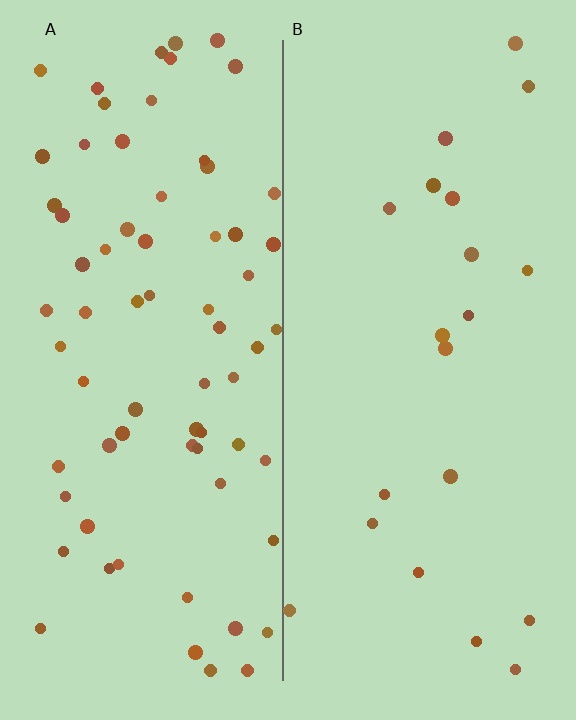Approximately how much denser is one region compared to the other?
Approximately 3.4× — region A over region B.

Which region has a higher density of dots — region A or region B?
A (the left).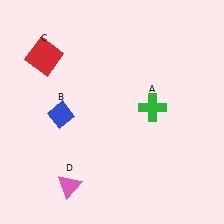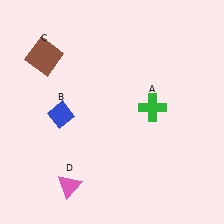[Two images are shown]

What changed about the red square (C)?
In Image 1, C is red. In Image 2, it changed to brown.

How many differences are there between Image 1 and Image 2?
There is 1 difference between the two images.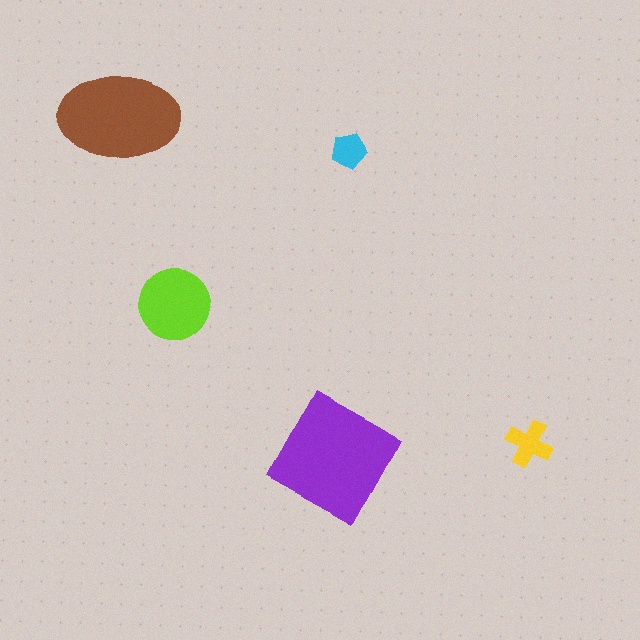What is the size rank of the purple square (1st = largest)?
1st.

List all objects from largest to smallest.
The purple square, the brown ellipse, the lime circle, the yellow cross, the cyan pentagon.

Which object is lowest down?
The purple square is bottommost.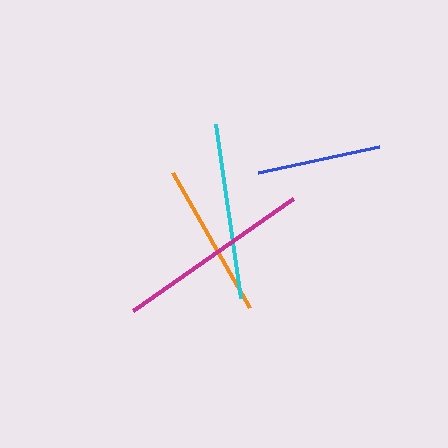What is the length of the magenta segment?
The magenta segment is approximately 196 pixels long.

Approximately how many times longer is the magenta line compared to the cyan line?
The magenta line is approximately 1.1 times the length of the cyan line.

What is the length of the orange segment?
The orange segment is approximately 155 pixels long.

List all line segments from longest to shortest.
From longest to shortest: magenta, cyan, orange, blue.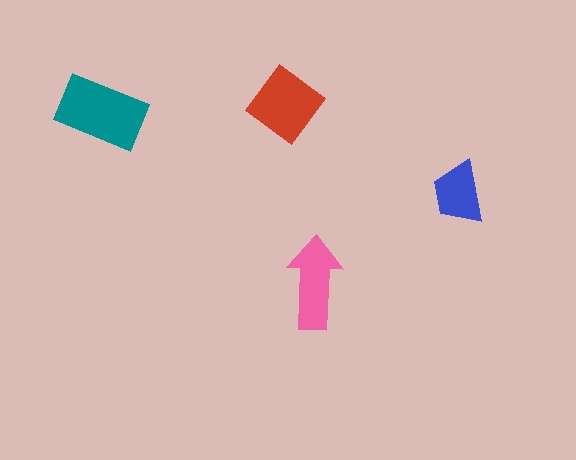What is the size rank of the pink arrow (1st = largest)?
3rd.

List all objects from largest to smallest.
The teal rectangle, the red diamond, the pink arrow, the blue trapezoid.